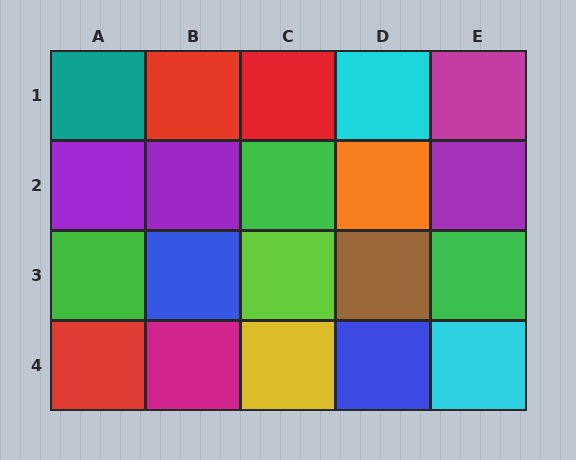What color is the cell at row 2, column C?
Green.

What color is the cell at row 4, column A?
Red.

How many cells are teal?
1 cell is teal.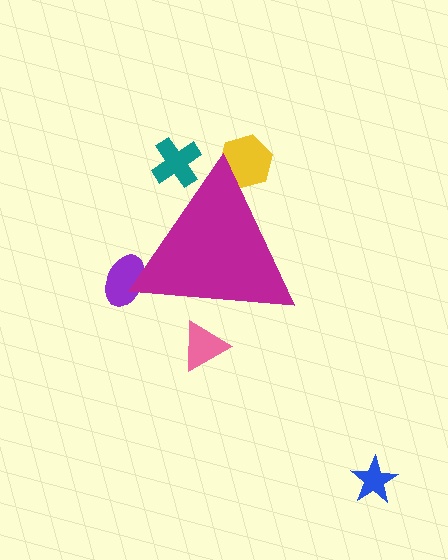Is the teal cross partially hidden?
Yes, the teal cross is partially hidden behind the magenta triangle.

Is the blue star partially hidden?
No, the blue star is fully visible.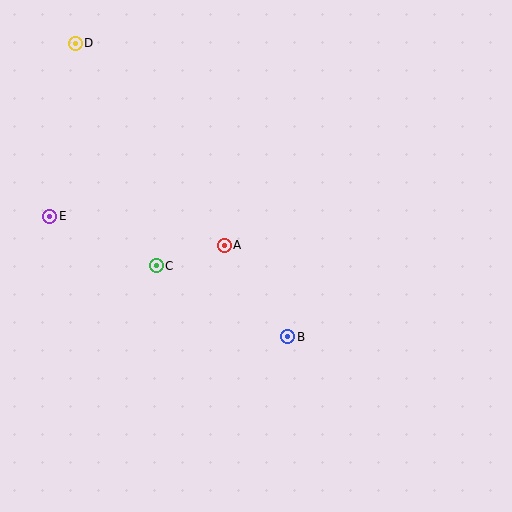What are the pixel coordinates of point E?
Point E is at (50, 216).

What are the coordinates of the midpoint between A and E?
The midpoint between A and E is at (137, 231).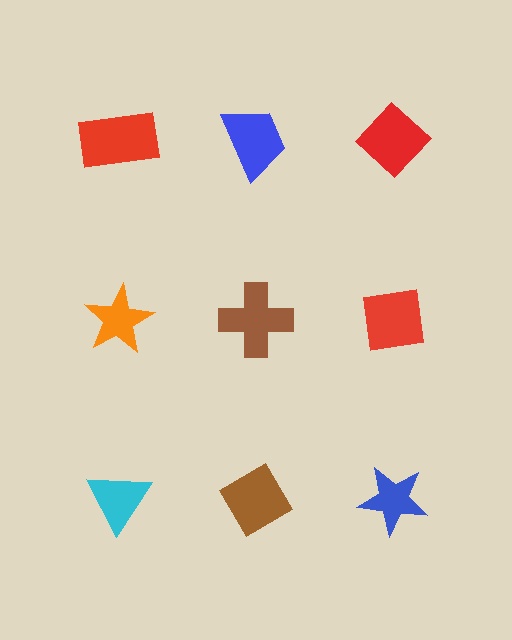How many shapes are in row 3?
3 shapes.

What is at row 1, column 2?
A blue trapezoid.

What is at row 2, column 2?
A brown cross.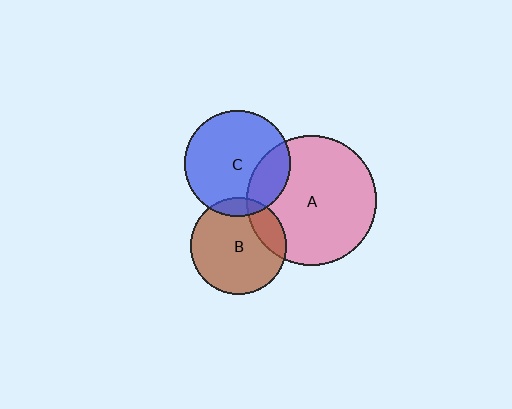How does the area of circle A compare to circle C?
Approximately 1.5 times.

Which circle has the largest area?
Circle A (pink).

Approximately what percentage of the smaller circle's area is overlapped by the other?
Approximately 20%.